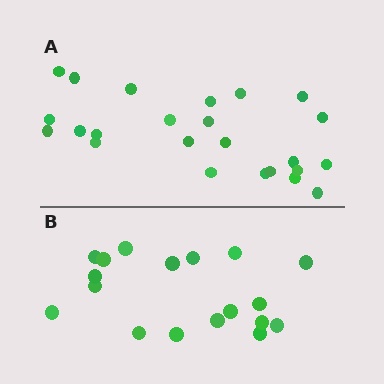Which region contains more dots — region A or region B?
Region A (the top region) has more dots.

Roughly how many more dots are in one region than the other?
Region A has about 6 more dots than region B.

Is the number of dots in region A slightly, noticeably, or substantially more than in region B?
Region A has noticeably more, but not dramatically so. The ratio is roughly 1.3 to 1.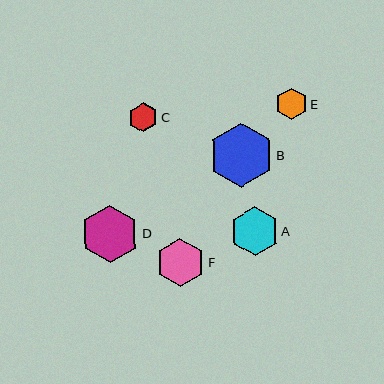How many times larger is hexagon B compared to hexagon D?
Hexagon B is approximately 1.1 times the size of hexagon D.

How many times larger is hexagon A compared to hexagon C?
Hexagon A is approximately 1.7 times the size of hexagon C.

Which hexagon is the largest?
Hexagon B is the largest with a size of approximately 64 pixels.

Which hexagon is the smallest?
Hexagon C is the smallest with a size of approximately 29 pixels.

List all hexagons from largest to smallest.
From largest to smallest: B, D, F, A, E, C.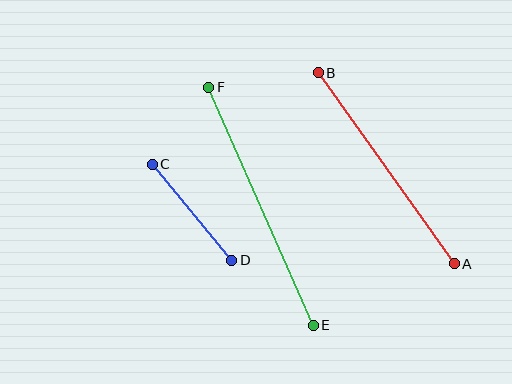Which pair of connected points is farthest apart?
Points E and F are farthest apart.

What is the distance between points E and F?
The distance is approximately 260 pixels.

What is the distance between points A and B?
The distance is approximately 235 pixels.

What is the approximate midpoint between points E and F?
The midpoint is at approximately (261, 206) pixels.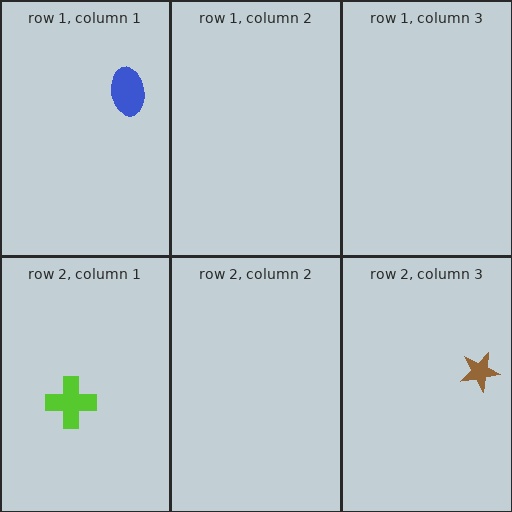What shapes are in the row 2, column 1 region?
The lime cross.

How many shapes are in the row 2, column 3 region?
1.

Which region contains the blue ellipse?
The row 1, column 1 region.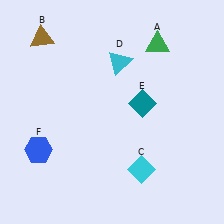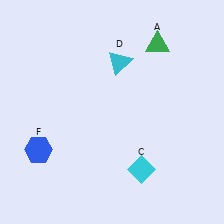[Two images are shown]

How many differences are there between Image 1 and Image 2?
There are 2 differences between the two images.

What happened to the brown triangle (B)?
The brown triangle (B) was removed in Image 2. It was in the top-left area of Image 1.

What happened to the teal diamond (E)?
The teal diamond (E) was removed in Image 2. It was in the top-right area of Image 1.